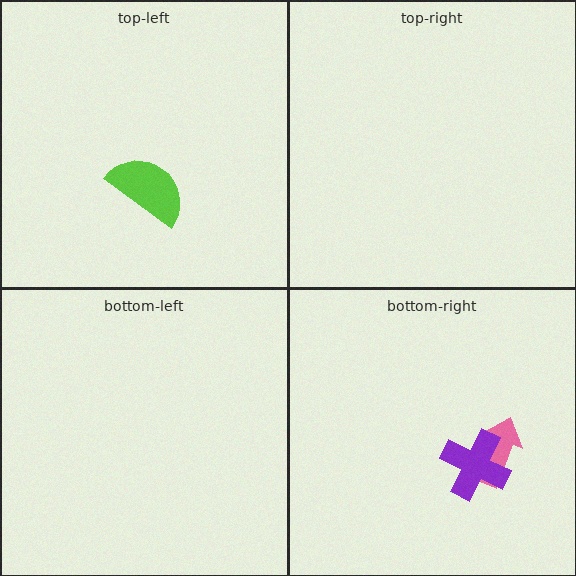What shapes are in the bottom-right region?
The pink arrow, the purple cross.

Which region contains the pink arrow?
The bottom-right region.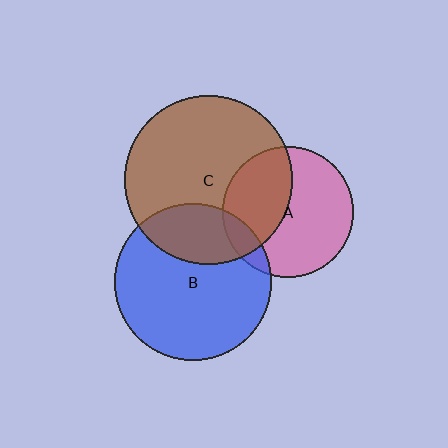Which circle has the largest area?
Circle C (brown).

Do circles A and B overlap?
Yes.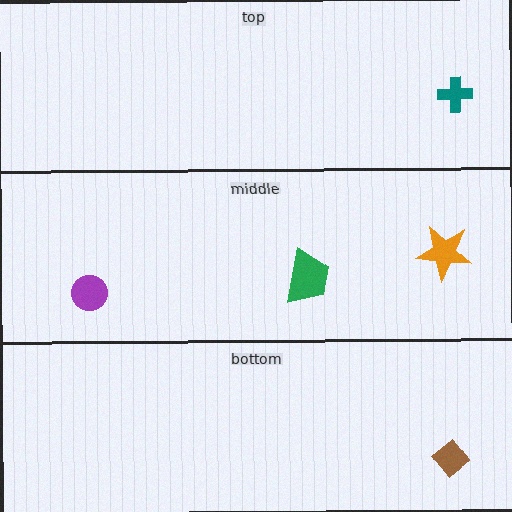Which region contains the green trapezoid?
The middle region.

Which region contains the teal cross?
The top region.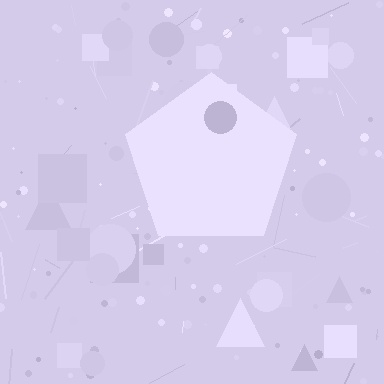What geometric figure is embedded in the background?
A pentagon is embedded in the background.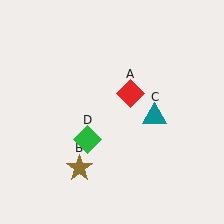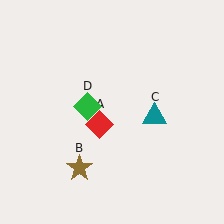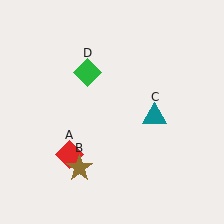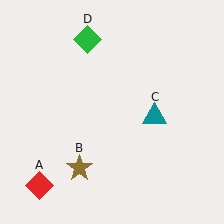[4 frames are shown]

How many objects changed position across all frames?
2 objects changed position: red diamond (object A), green diamond (object D).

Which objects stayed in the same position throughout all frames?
Brown star (object B) and teal triangle (object C) remained stationary.